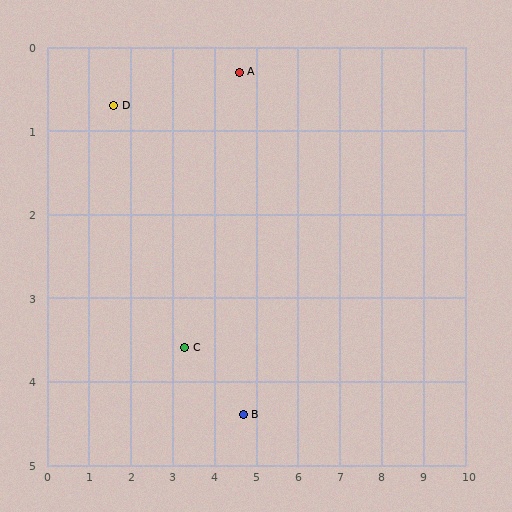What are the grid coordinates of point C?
Point C is at approximately (3.3, 3.6).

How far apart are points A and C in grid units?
Points A and C are about 3.5 grid units apart.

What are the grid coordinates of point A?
Point A is at approximately (4.6, 0.3).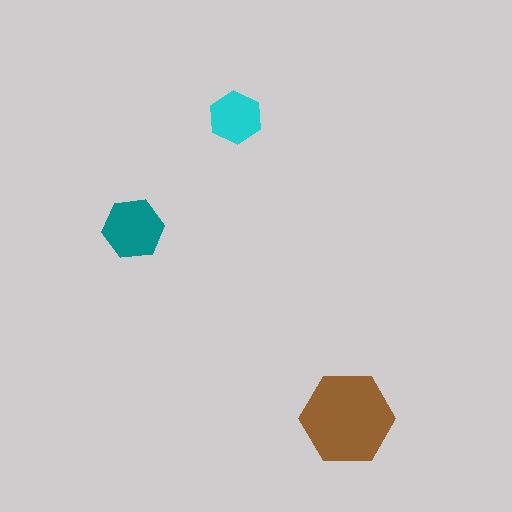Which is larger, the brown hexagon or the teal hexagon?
The brown one.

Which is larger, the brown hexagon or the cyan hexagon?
The brown one.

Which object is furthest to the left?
The teal hexagon is leftmost.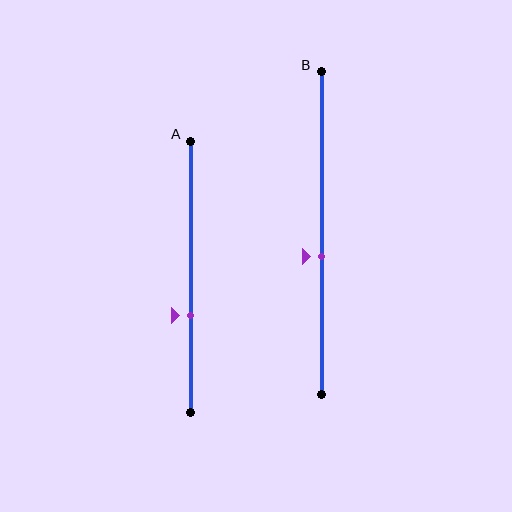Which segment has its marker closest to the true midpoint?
Segment B has its marker closest to the true midpoint.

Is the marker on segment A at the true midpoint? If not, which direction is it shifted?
No, the marker on segment A is shifted downward by about 14% of the segment length.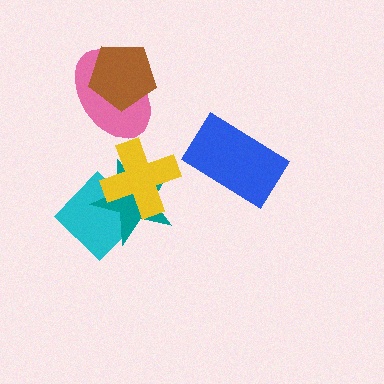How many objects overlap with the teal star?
2 objects overlap with the teal star.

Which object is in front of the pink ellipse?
The brown pentagon is in front of the pink ellipse.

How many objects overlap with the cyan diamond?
2 objects overlap with the cyan diamond.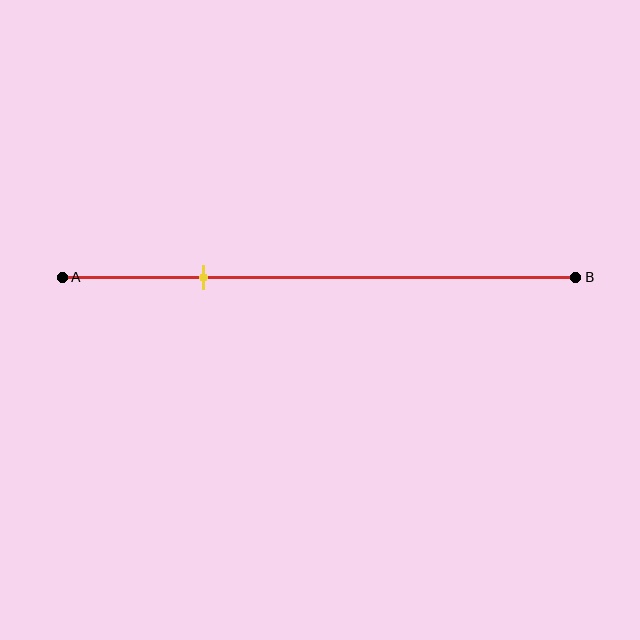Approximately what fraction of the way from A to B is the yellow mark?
The yellow mark is approximately 30% of the way from A to B.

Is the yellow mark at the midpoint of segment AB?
No, the mark is at about 30% from A, not at the 50% midpoint.